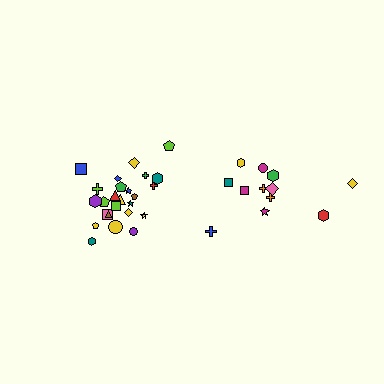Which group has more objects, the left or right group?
The left group.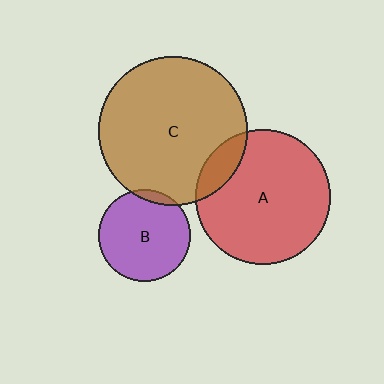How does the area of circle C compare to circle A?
Approximately 1.2 times.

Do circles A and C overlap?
Yes.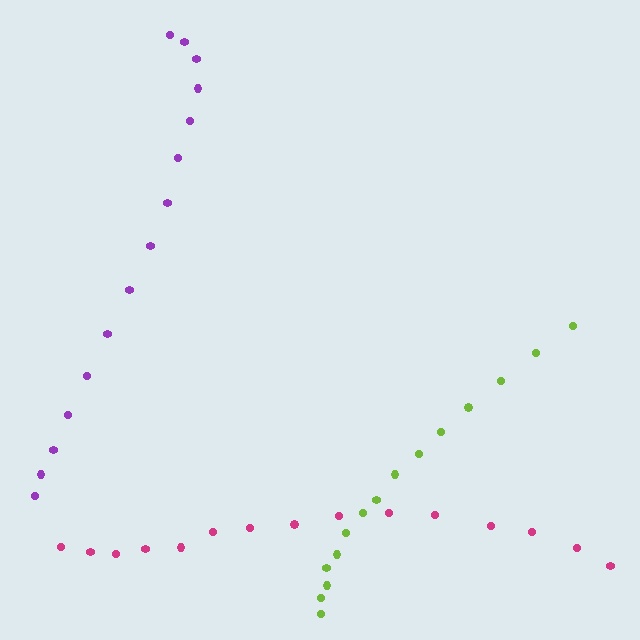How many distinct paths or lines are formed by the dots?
There are 3 distinct paths.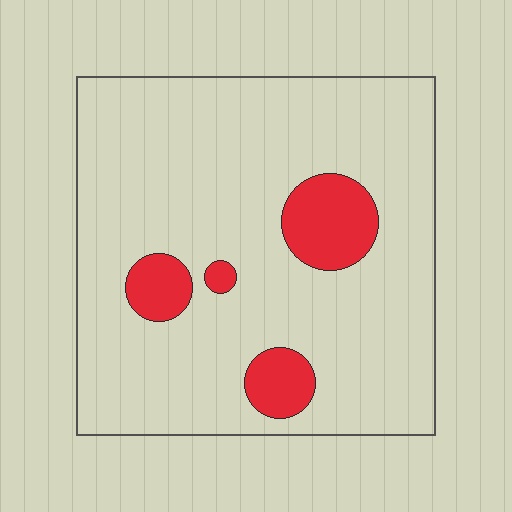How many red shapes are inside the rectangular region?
4.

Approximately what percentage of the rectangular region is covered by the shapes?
Approximately 10%.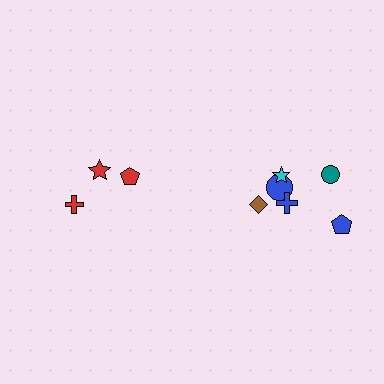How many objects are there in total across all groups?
There are 9 objects.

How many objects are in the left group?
There are 3 objects.